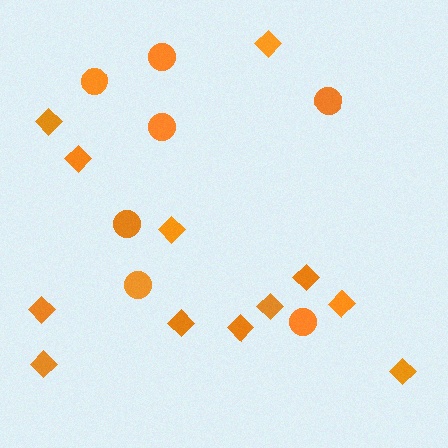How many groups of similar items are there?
There are 2 groups: one group of diamonds (12) and one group of circles (7).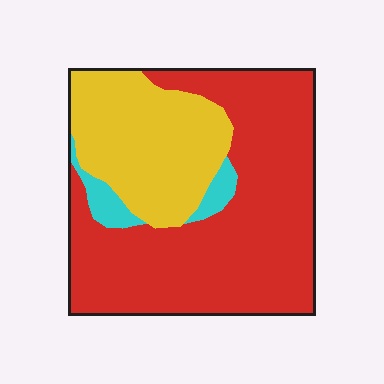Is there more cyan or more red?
Red.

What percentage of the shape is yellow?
Yellow takes up about one third (1/3) of the shape.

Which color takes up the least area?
Cyan, at roughly 5%.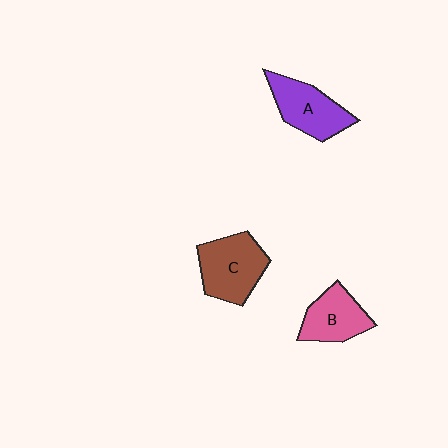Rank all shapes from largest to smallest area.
From largest to smallest: C (brown), A (purple), B (pink).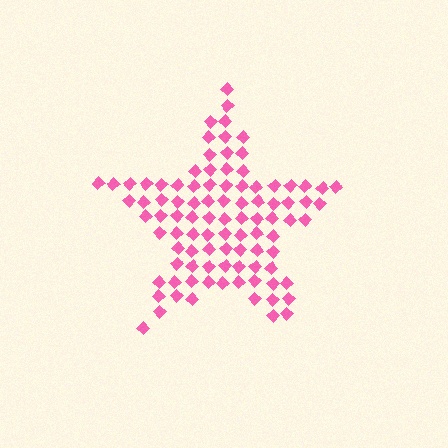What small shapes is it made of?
It is made of small diamonds.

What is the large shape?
The large shape is a star.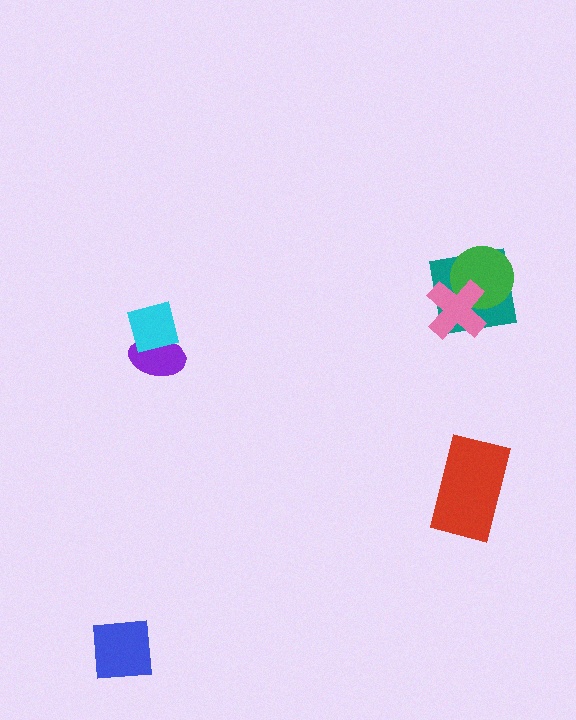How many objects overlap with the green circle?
2 objects overlap with the green circle.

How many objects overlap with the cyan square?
1 object overlaps with the cyan square.